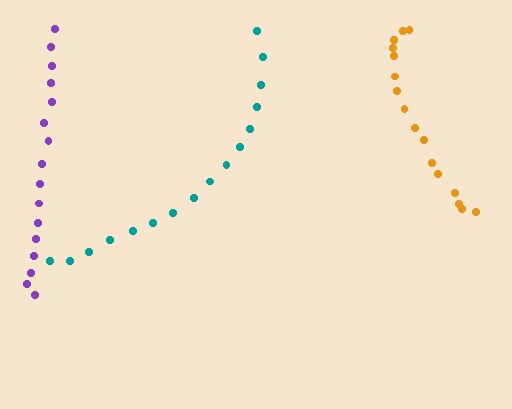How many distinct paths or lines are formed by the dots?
There are 3 distinct paths.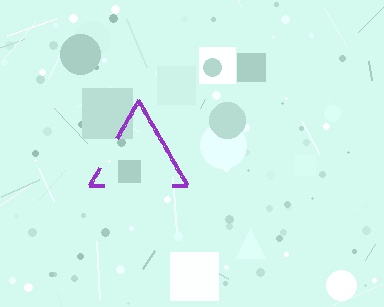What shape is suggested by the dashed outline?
The dashed outline suggests a triangle.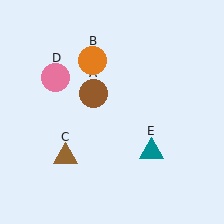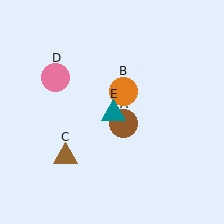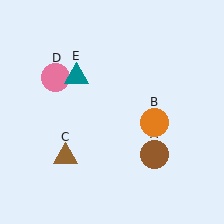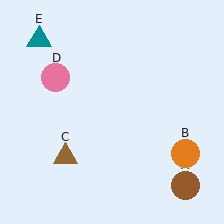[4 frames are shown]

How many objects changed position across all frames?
3 objects changed position: brown circle (object A), orange circle (object B), teal triangle (object E).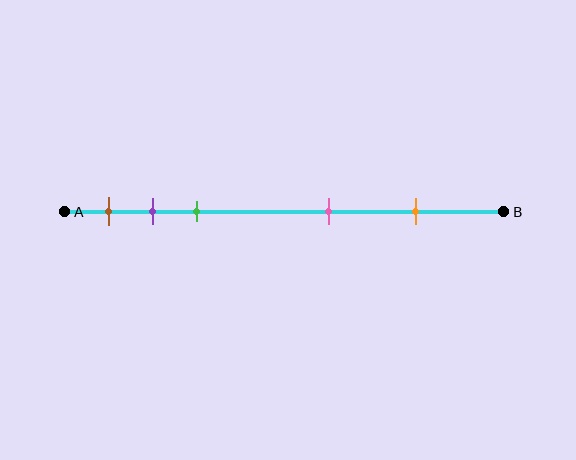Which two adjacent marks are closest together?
The purple and green marks are the closest adjacent pair.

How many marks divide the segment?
There are 5 marks dividing the segment.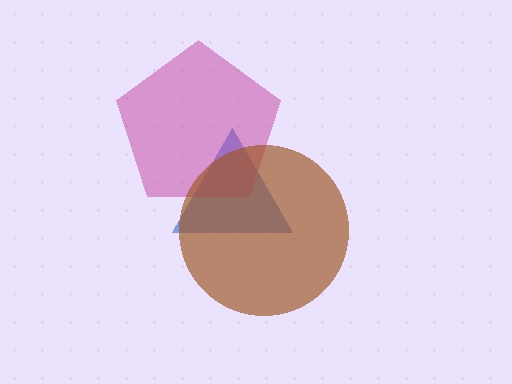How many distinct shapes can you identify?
There are 3 distinct shapes: a blue triangle, a magenta pentagon, a brown circle.